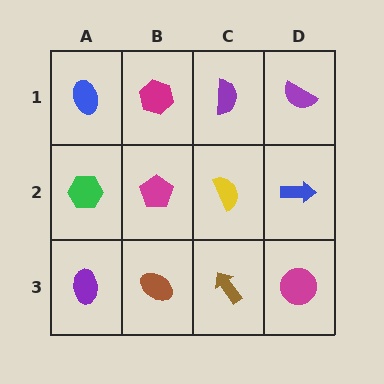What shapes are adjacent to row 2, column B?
A magenta hexagon (row 1, column B), a brown ellipse (row 3, column B), a green hexagon (row 2, column A), a yellow semicircle (row 2, column C).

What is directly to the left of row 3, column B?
A purple ellipse.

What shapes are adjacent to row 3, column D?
A blue arrow (row 2, column D), a brown arrow (row 3, column C).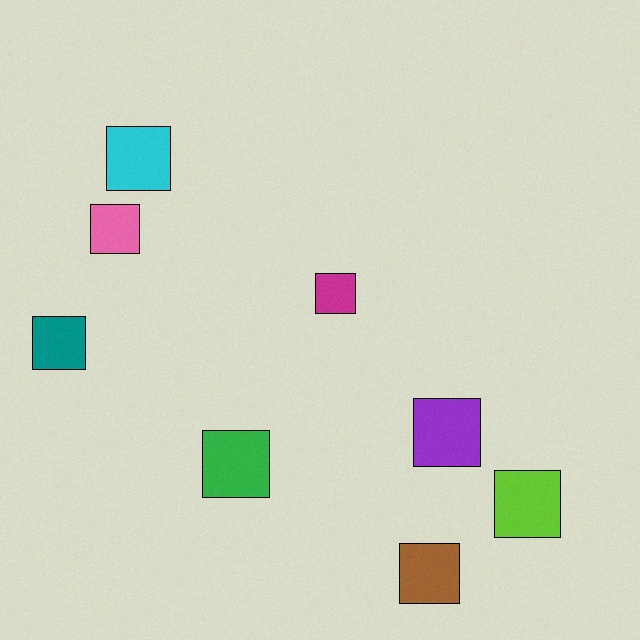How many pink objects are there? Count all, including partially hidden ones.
There is 1 pink object.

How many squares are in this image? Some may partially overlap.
There are 8 squares.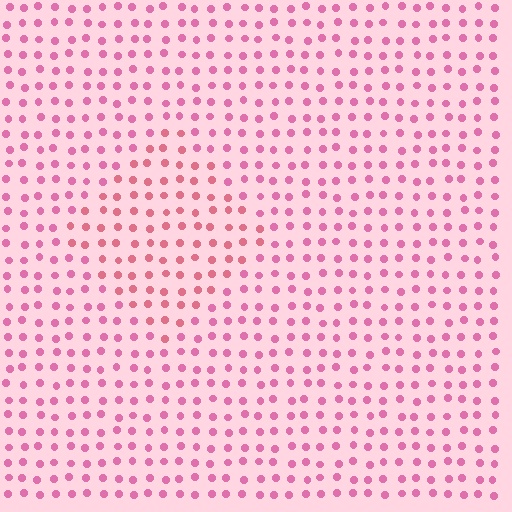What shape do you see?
I see a diamond.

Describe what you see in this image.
The image is filled with small pink elements in a uniform arrangement. A diamond-shaped region is visible where the elements are tinted to a slightly different hue, forming a subtle color boundary.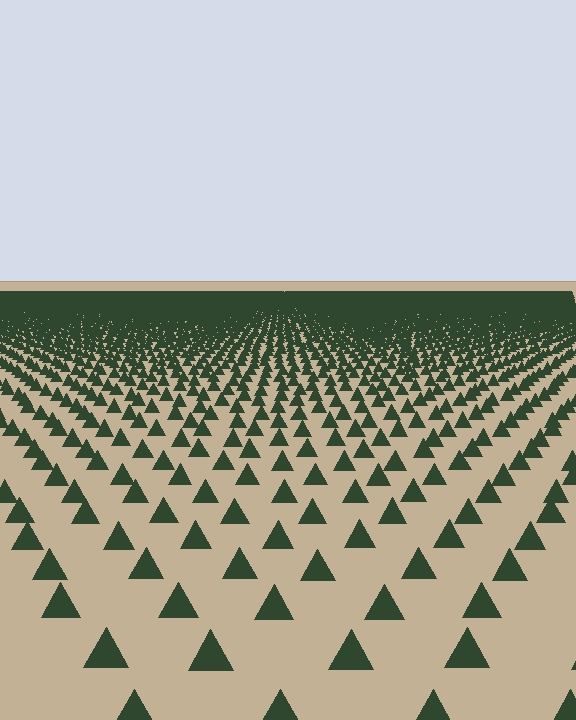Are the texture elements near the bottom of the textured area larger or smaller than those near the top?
Larger. Near the bottom, elements are closer to the viewer and appear at a bigger on-screen size.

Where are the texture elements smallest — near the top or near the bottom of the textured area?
Near the top.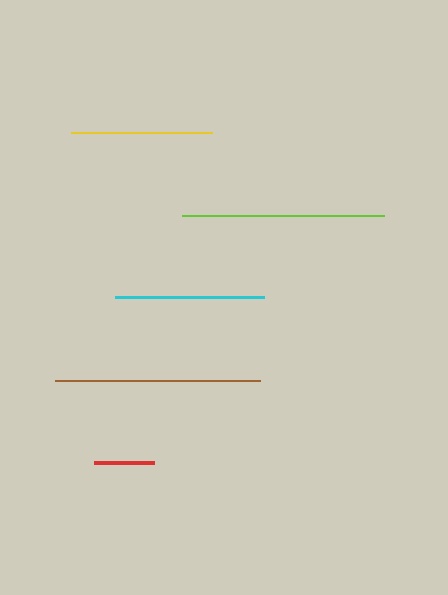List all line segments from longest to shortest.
From longest to shortest: brown, lime, cyan, yellow, red.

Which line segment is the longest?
The brown line is the longest at approximately 205 pixels.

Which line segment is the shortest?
The red line is the shortest at approximately 60 pixels.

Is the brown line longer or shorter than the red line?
The brown line is longer than the red line.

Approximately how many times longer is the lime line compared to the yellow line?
The lime line is approximately 1.4 times the length of the yellow line.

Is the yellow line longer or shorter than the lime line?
The lime line is longer than the yellow line.